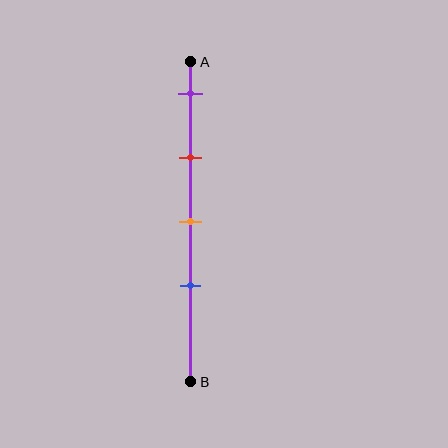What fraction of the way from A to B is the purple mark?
The purple mark is approximately 10% (0.1) of the way from A to B.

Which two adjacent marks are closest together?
The orange and blue marks are the closest adjacent pair.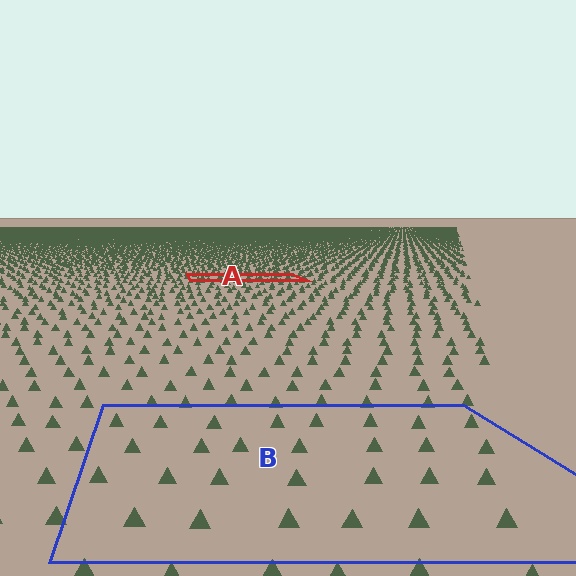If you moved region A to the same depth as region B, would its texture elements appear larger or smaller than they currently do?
They would appear larger. At a closer depth, the same texture elements are projected at a bigger on-screen size.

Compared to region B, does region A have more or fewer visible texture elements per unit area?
Region A has more texture elements per unit area — they are packed more densely because it is farther away.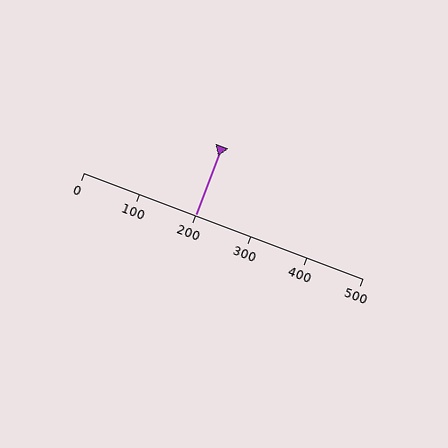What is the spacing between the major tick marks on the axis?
The major ticks are spaced 100 apart.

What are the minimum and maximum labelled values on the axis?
The axis runs from 0 to 500.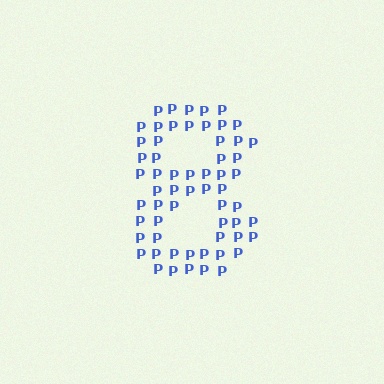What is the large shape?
The large shape is the digit 8.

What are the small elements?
The small elements are letter P's.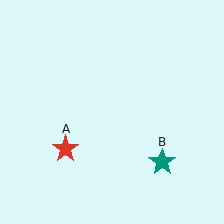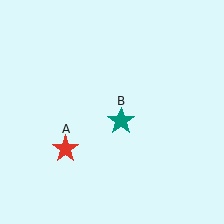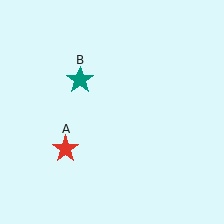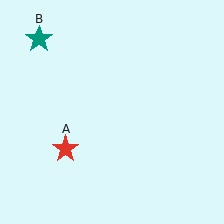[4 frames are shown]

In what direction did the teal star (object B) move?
The teal star (object B) moved up and to the left.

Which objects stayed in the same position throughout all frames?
Red star (object A) remained stationary.